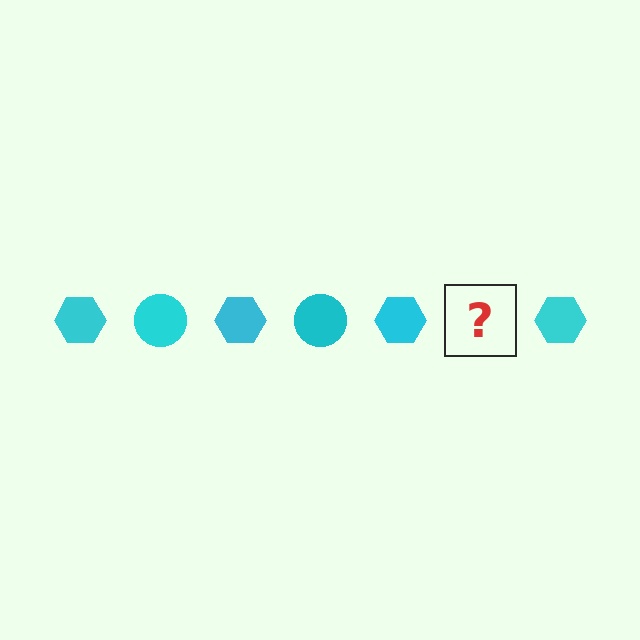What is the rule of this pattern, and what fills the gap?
The rule is that the pattern cycles through hexagon, circle shapes in cyan. The gap should be filled with a cyan circle.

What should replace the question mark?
The question mark should be replaced with a cyan circle.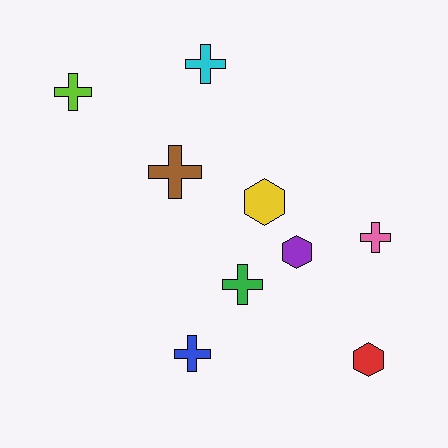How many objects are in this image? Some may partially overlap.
There are 9 objects.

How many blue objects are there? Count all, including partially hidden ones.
There is 1 blue object.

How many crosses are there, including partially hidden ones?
There are 6 crosses.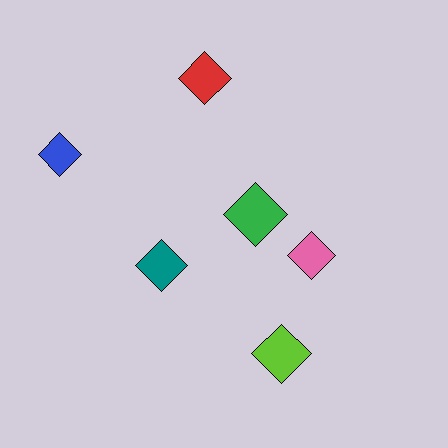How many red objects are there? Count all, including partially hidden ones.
There is 1 red object.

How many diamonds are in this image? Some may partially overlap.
There are 6 diamonds.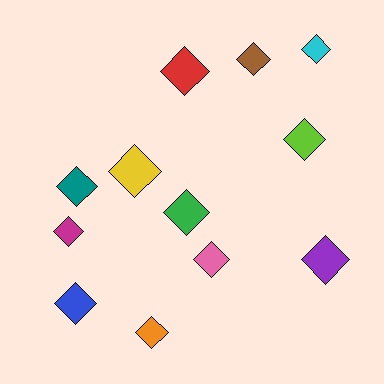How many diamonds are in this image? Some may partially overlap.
There are 12 diamonds.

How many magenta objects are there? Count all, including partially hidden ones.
There is 1 magenta object.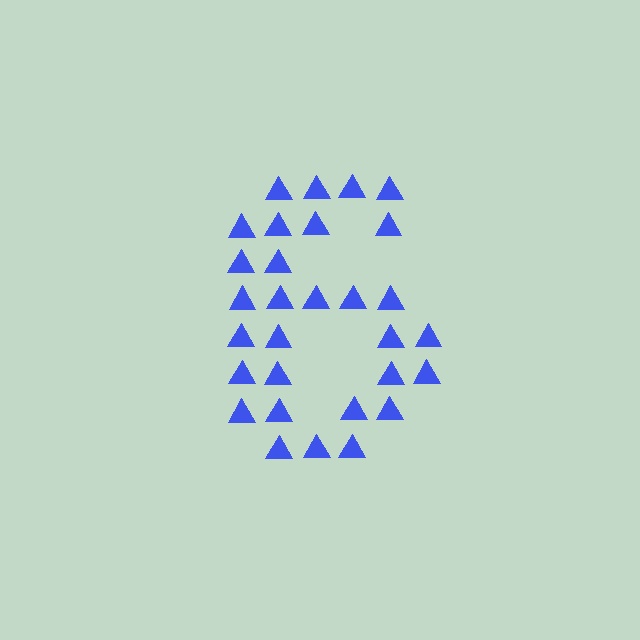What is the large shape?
The large shape is the digit 6.